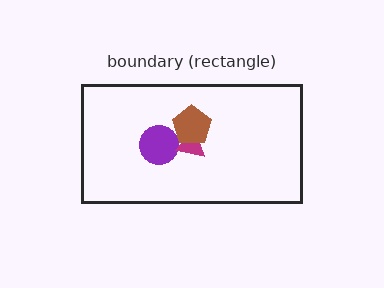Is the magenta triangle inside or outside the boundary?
Inside.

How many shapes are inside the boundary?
3 inside, 0 outside.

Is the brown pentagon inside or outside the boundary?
Inside.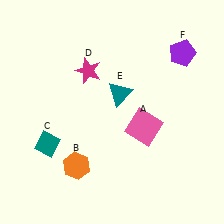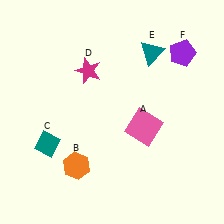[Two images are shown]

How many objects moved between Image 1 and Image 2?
1 object moved between the two images.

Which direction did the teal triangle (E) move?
The teal triangle (E) moved up.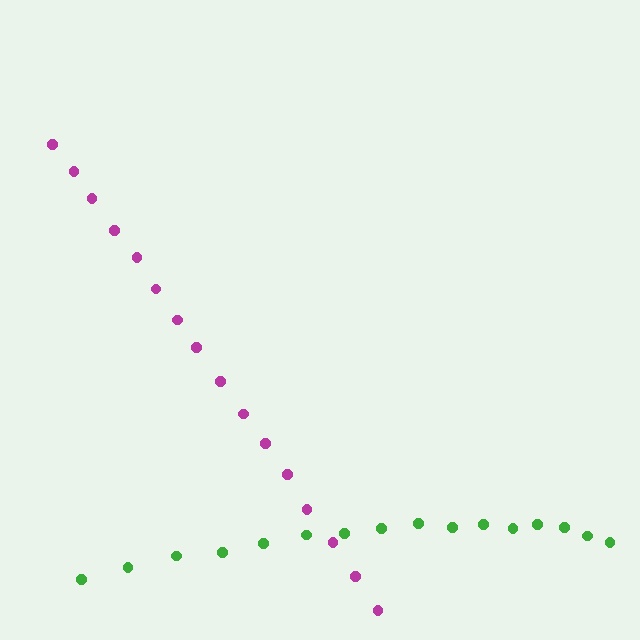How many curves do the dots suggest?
There are 2 distinct paths.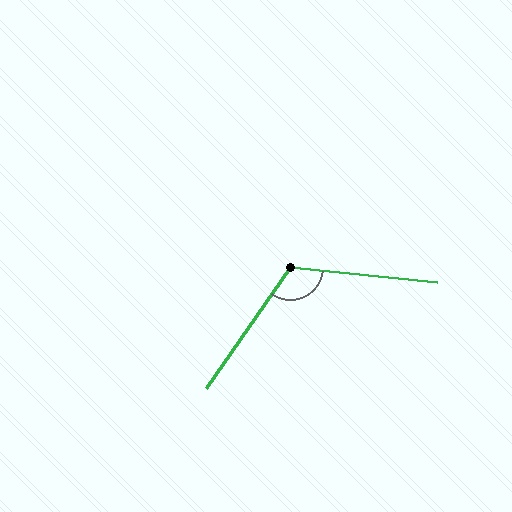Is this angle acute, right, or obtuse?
It is obtuse.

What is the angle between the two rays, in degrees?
Approximately 118 degrees.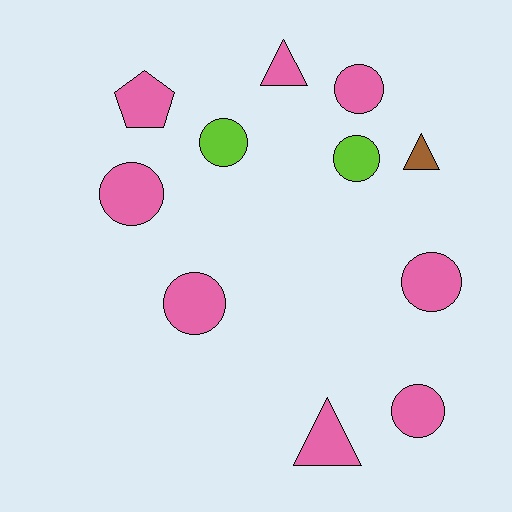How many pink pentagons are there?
There is 1 pink pentagon.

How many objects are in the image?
There are 11 objects.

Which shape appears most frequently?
Circle, with 7 objects.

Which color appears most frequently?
Pink, with 8 objects.